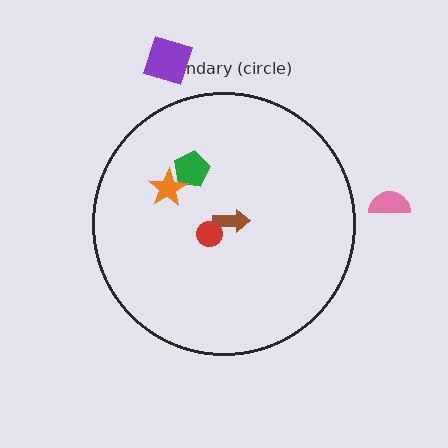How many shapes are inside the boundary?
4 inside, 2 outside.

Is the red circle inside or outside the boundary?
Inside.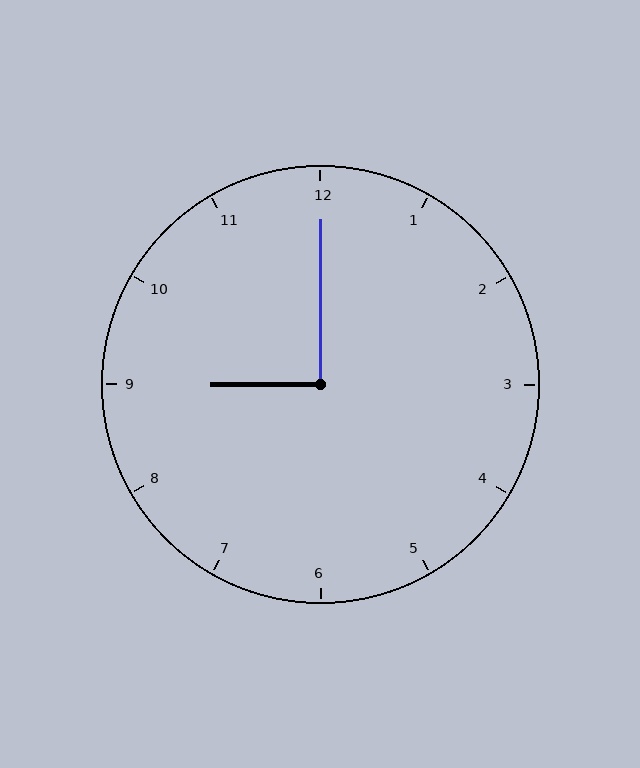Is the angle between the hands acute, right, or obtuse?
It is right.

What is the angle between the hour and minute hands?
Approximately 90 degrees.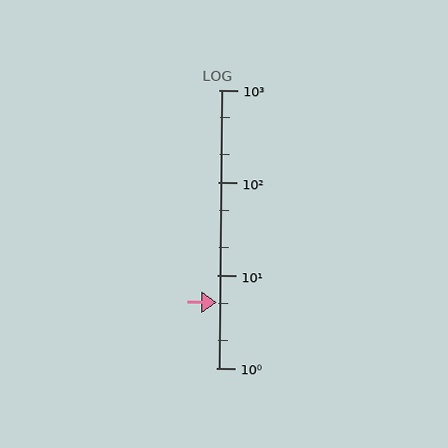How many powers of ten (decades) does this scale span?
The scale spans 3 decades, from 1 to 1000.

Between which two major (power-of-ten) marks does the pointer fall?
The pointer is between 1 and 10.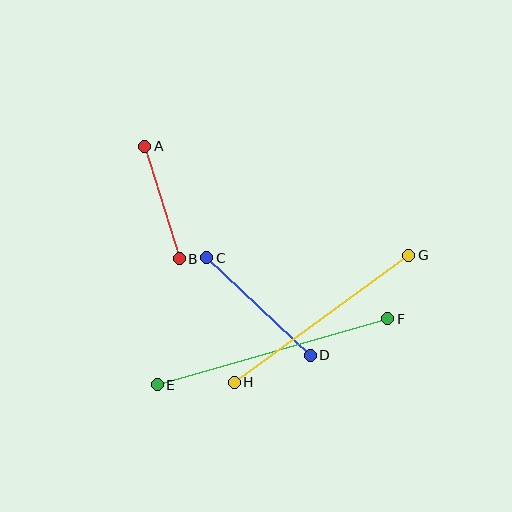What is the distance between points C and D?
The distance is approximately 142 pixels.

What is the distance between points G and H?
The distance is approximately 216 pixels.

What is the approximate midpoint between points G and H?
The midpoint is at approximately (322, 319) pixels.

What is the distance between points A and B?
The distance is approximately 118 pixels.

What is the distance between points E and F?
The distance is approximately 240 pixels.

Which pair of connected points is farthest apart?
Points E and F are farthest apart.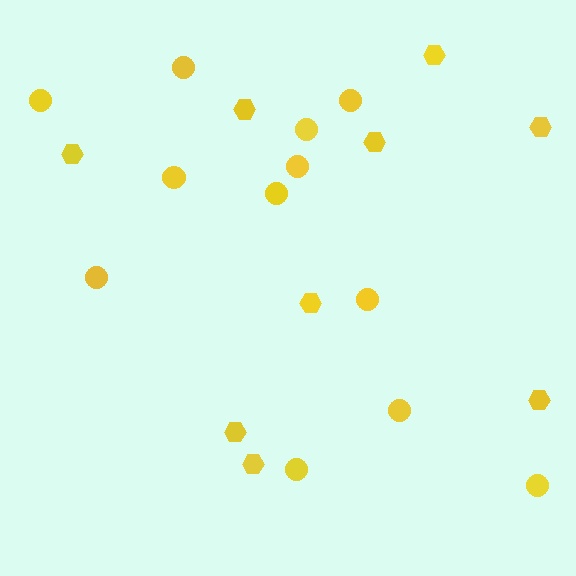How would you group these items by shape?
There are 2 groups: one group of circles (12) and one group of hexagons (9).